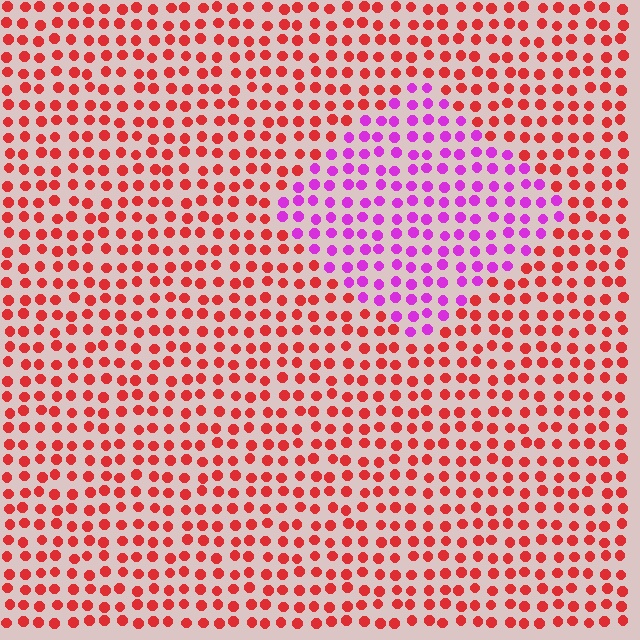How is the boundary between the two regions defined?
The boundary is defined purely by a slight shift in hue (about 61 degrees). Spacing, size, and orientation are identical on both sides.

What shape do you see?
I see a diamond.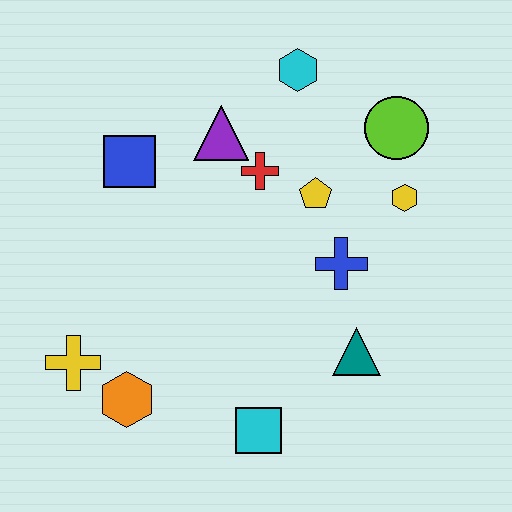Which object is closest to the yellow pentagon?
The red cross is closest to the yellow pentagon.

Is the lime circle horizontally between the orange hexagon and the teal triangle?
No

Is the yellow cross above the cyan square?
Yes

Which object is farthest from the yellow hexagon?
The yellow cross is farthest from the yellow hexagon.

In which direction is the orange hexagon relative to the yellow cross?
The orange hexagon is to the right of the yellow cross.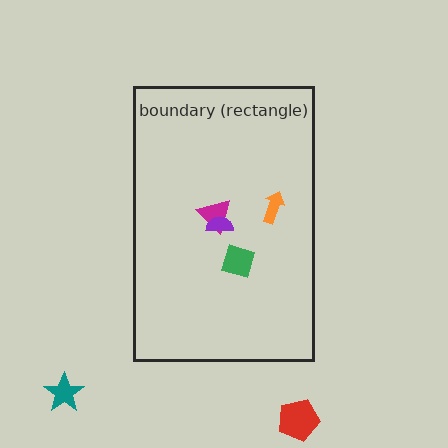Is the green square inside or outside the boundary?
Inside.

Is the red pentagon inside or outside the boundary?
Outside.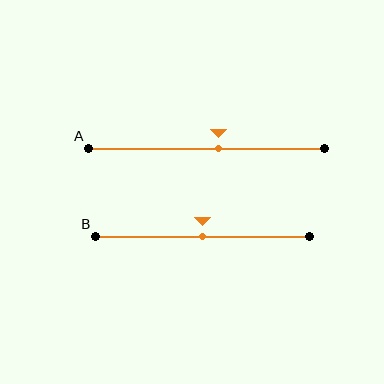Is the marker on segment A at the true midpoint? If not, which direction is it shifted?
No, the marker on segment A is shifted to the right by about 5% of the segment length.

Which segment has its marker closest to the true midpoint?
Segment B has its marker closest to the true midpoint.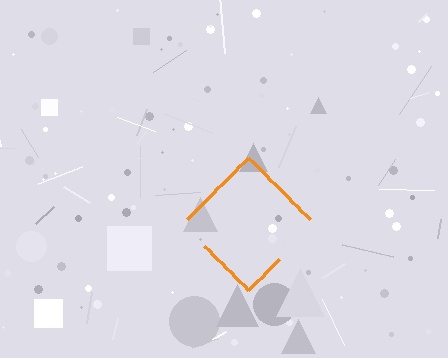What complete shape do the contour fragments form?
The contour fragments form a diamond.